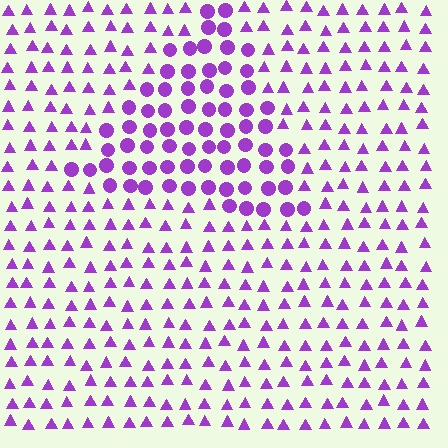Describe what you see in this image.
The image is filled with small purple elements arranged in a uniform grid. A triangle-shaped region contains circles, while the surrounding area contains triangles. The boundary is defined purely by the change in element shape.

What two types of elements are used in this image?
The image uses circles inside the triangle region and triangles outside it.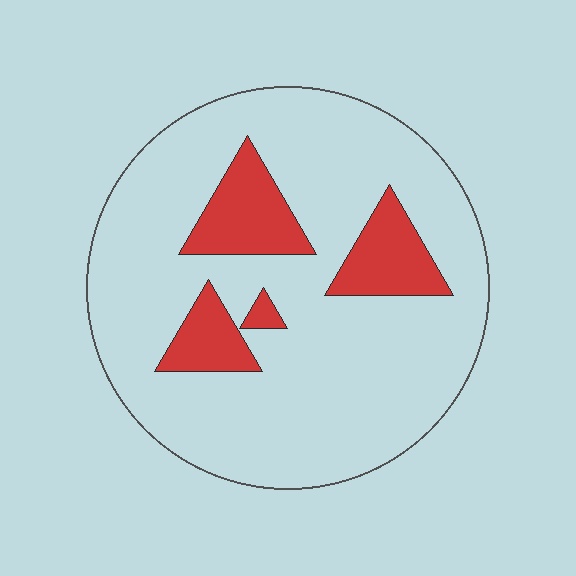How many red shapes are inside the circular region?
4.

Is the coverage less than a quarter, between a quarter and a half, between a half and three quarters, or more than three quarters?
Less than a quarter.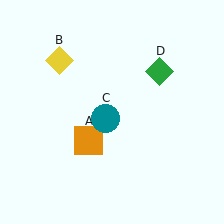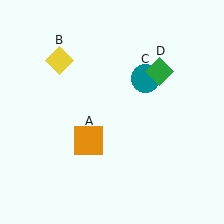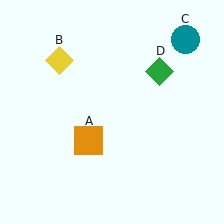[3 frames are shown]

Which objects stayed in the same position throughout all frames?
Orange square (object A) and yellow diamond (object B) and green diamond (object D) remained stationary.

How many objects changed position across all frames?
1 object changed position: teal circle (object C).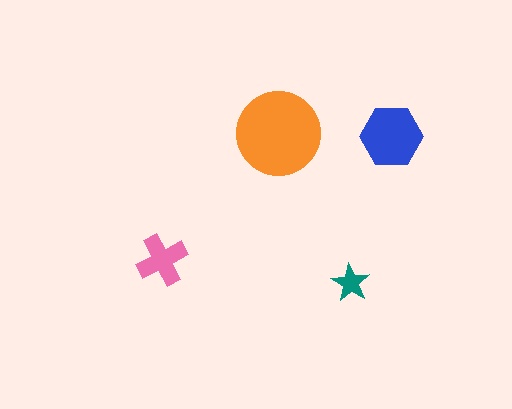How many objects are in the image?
There are 4 objects in the image.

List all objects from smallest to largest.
The teal star, the pink cross, the blue hexagon, the orange circle.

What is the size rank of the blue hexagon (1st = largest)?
2nd.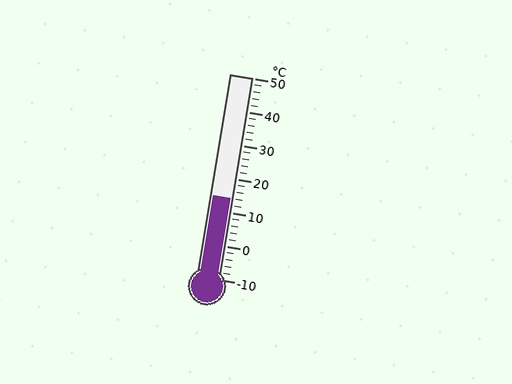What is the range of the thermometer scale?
The thermometer scale ranges from -10°C to 50°C.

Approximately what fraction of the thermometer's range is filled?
The thermometer is filled to approximately 40% of its range.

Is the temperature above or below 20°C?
The temperature is below 20°C.